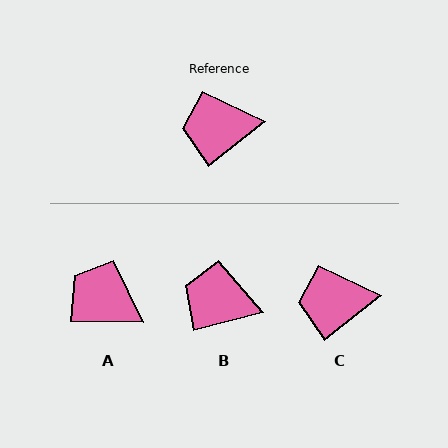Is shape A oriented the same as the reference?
No, it is off by about 40 degrees.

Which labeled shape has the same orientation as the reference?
C.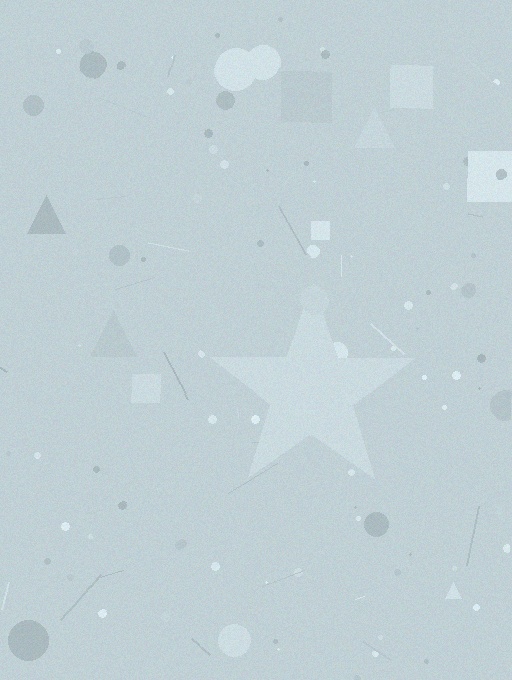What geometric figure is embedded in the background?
A star is embedded in the background.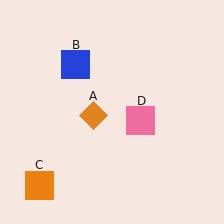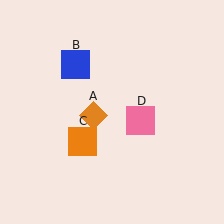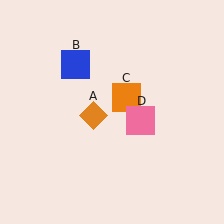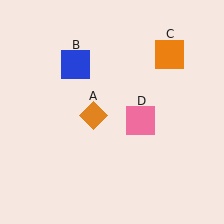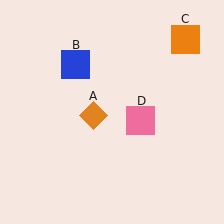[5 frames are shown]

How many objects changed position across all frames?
1 object changed position: orange square (object C).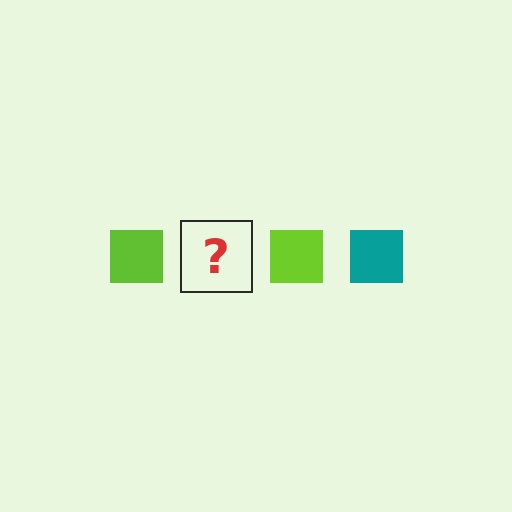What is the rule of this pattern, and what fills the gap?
The rule is that the pattern cycles through lime, teal squares. The gap should be filled with a teal square.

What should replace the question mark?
The question mark should be replaced with a teal square.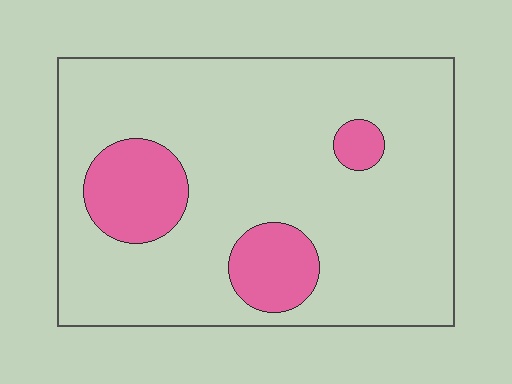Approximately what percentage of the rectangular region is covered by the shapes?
Approximately 15%.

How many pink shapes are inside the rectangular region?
3.